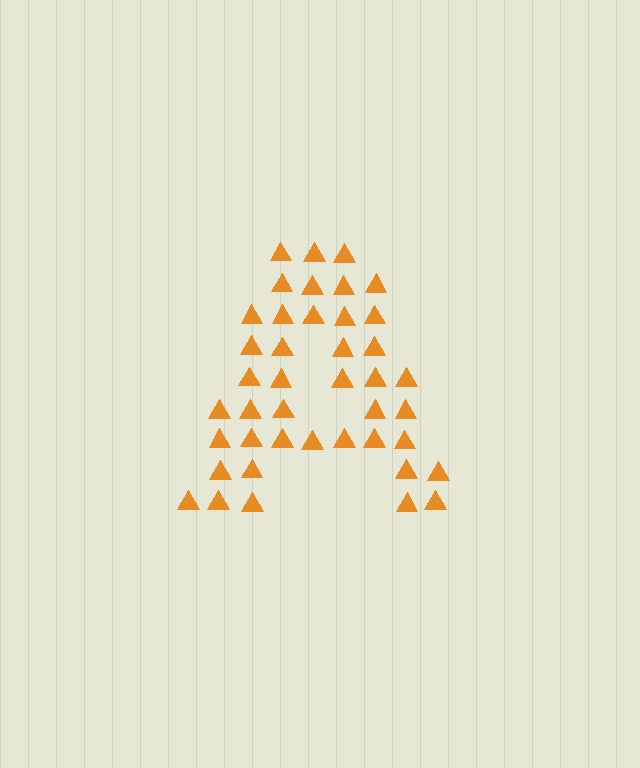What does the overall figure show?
The overall figure shows the letter A.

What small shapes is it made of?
It is made of small triangles.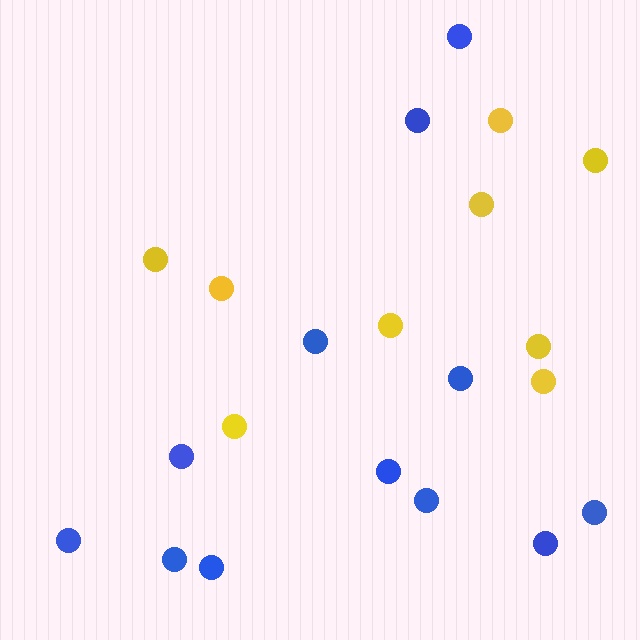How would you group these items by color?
There are 2 groups: one group of yellow circles (9) and one group of blue circles (12).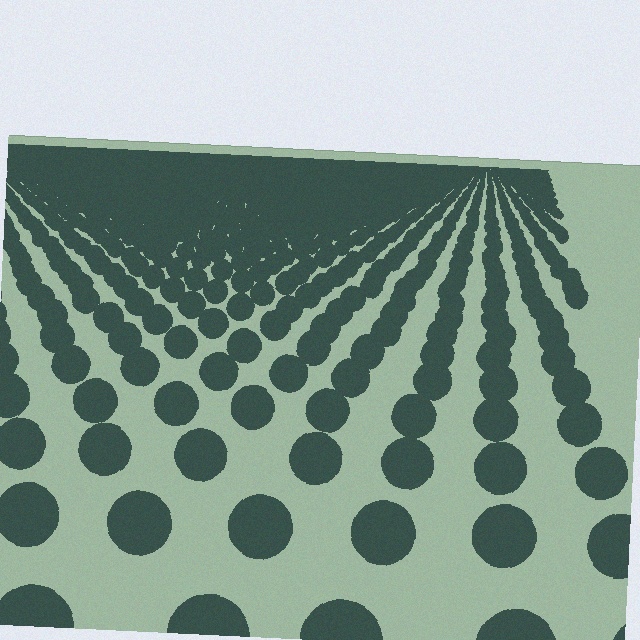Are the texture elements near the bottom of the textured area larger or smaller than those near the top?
Larger. Near the bottom, elements are closer to the viewer and appear at a bigger on-screen size.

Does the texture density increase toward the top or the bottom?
Density increases toward the top.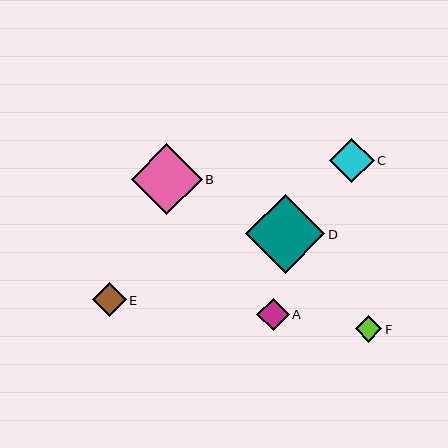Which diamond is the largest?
Diamond D is the largest with a size of approximately 79 pixels.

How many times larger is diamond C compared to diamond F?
Diamond C is approximately 1.7 times the size of diamond F.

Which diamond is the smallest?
Diamond F is the smallest with a size of approximately 27 pixels.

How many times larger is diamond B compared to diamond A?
Diamond B is approximately 2.2 times the size of diamond A.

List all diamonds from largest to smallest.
From largest to smallest: D, B, C, E, A, F.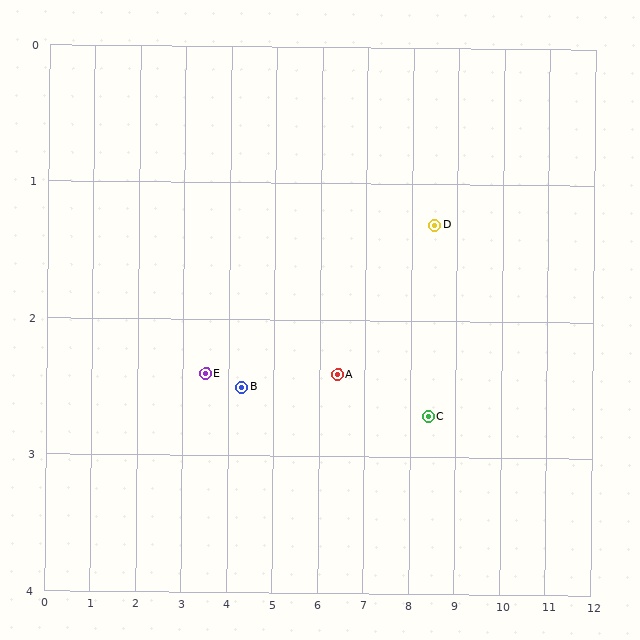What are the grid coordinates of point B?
Point B is at approximately (4.3, 2.5).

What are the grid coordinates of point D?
Point D is at approximately (8.5, 1.3).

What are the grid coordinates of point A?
Point A is at approximately (6.4, 2.4).